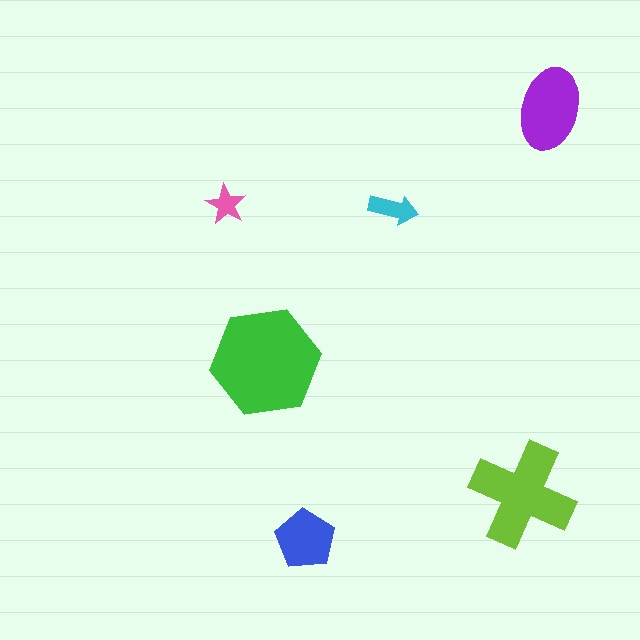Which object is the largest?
The green hexagon.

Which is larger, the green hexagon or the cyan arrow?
The green hexagon.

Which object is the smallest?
The pink star.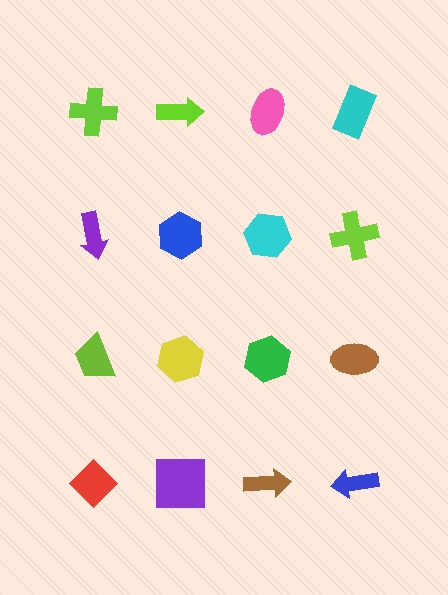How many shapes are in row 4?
4 shapes.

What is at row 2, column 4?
A lime cross.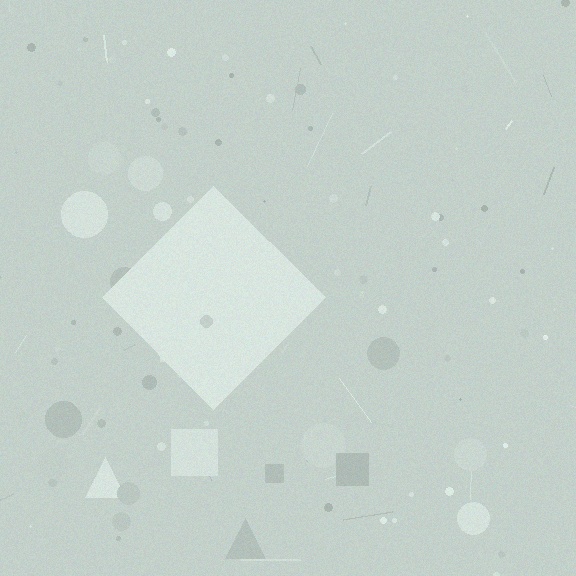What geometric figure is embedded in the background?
A diamond is embedded in the background.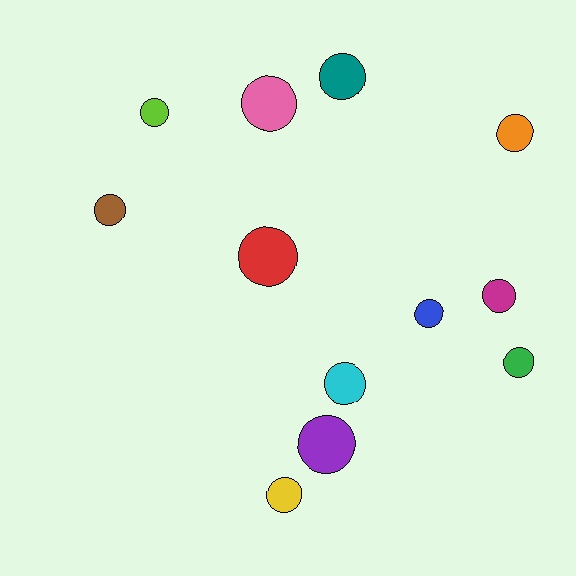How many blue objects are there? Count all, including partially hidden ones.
There is 1 blue object.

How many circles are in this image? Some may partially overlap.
There are 12 circles.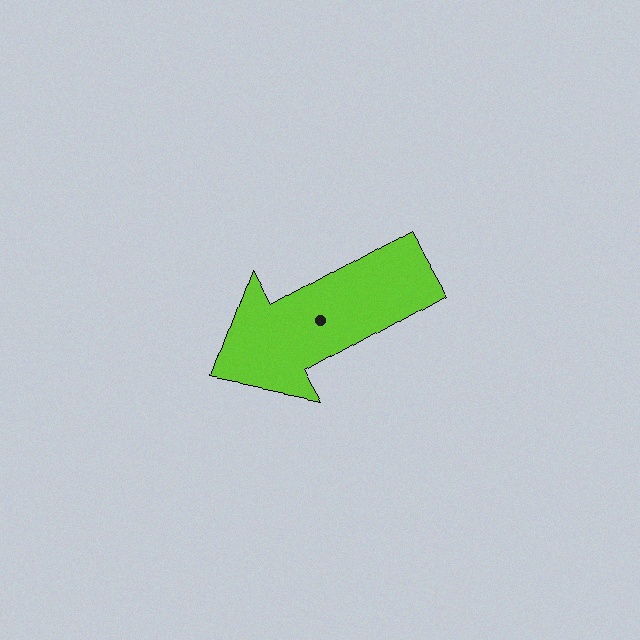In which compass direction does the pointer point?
Southwest.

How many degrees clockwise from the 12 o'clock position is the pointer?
Approximately 240 degrees.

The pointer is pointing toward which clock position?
Roughly 8 o'clock.